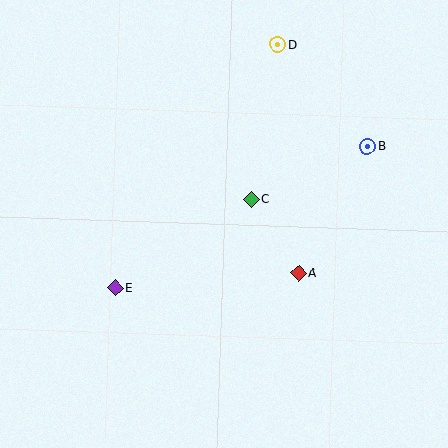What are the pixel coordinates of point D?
Point D is at (278, 44).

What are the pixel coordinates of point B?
Point B is at (367, 146).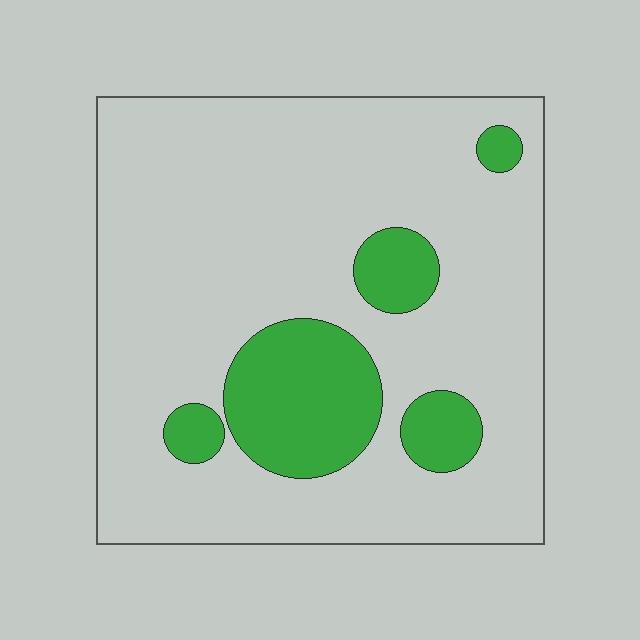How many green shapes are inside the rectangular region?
5.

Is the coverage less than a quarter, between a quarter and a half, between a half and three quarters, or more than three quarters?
Less than a quarter.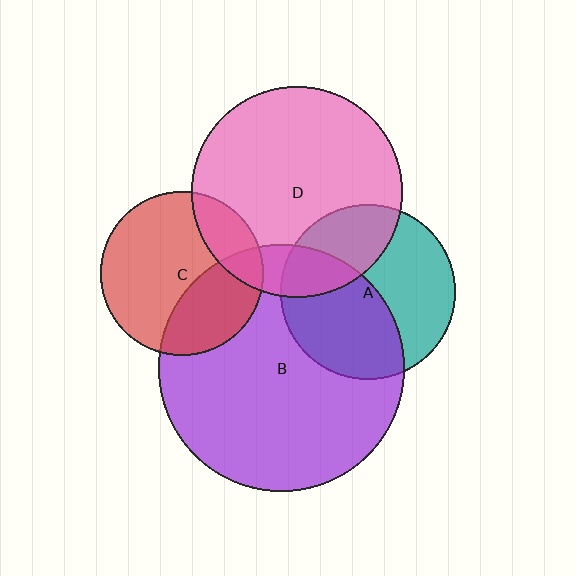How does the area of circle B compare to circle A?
Approximately 2.0 times.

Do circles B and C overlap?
Yes.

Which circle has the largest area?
Circle B (purple).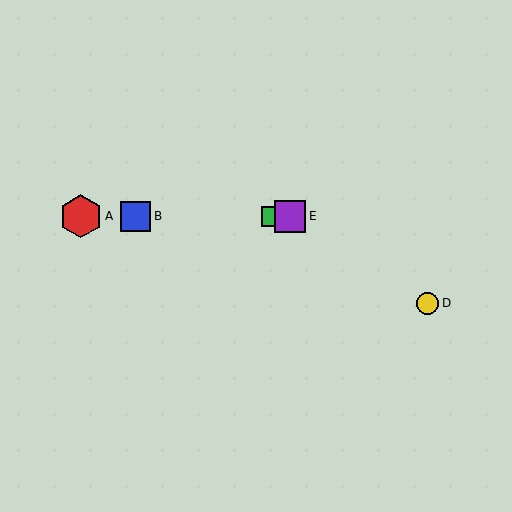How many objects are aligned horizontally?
4 objects (A, B, C, E) are aligned horizontally.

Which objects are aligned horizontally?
Objects A, B, C, E are aligned horizontally.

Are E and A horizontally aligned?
Yes, both are at y≈216.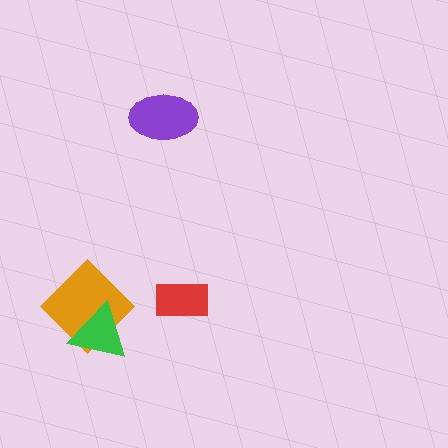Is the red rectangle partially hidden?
No, no other shape covers it.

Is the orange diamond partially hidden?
Yes, it is partially covered by another shape.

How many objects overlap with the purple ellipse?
0 objects overlap with the purple ellipse.